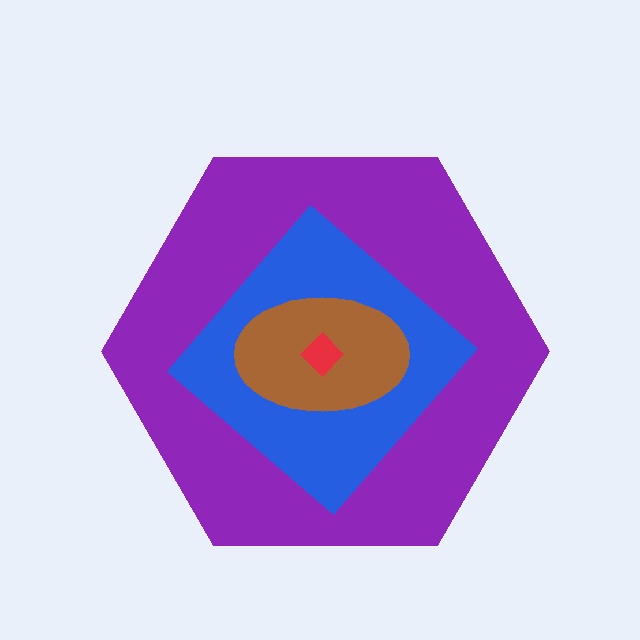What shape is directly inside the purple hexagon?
The blue diamond.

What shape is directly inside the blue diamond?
The brown ellipse.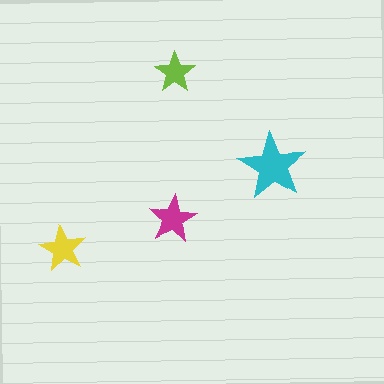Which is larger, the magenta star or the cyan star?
The cyan one.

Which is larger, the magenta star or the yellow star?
The magenta one.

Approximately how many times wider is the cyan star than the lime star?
About 1.5 times wider.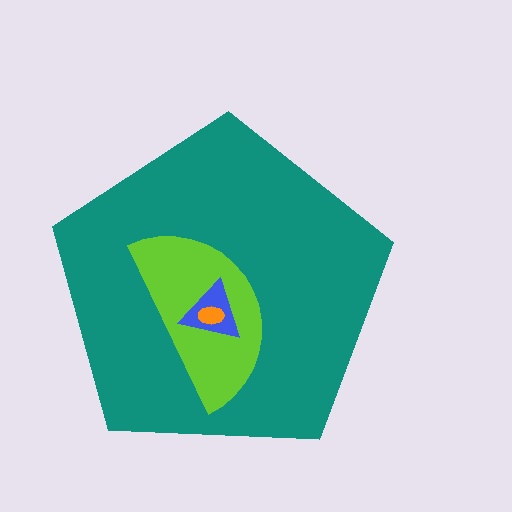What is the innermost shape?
The orange ellipse.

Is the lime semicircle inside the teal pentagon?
Yes.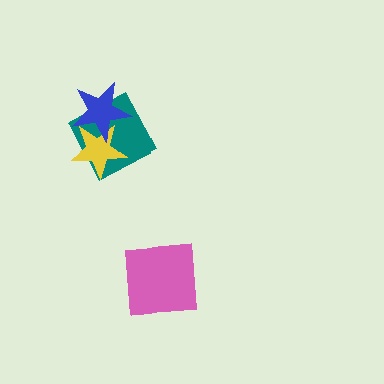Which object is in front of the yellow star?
The blue star is in front of the yellow star.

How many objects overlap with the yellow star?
2 objects overlap with the yellow star.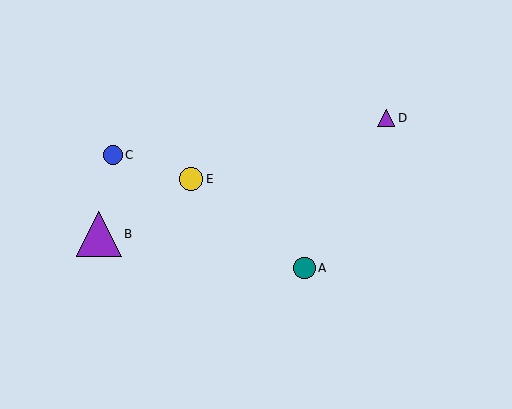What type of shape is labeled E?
Shape E is a yellow circle.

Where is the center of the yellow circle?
The center of the yellow circle is at (191, 179).